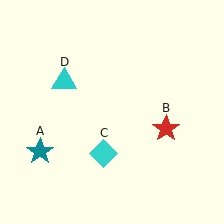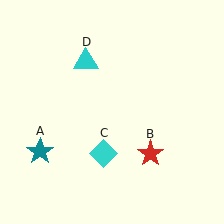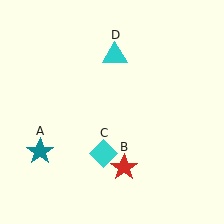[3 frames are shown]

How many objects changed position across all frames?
2 objects changed position: red star (object B), cyan triangle (object D).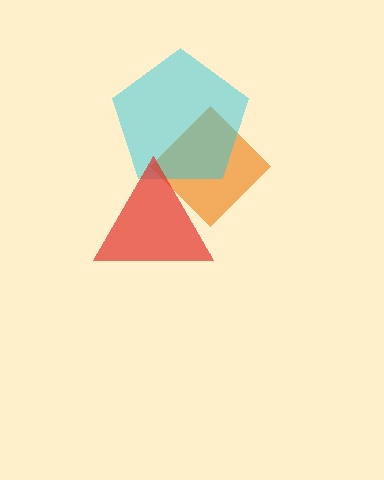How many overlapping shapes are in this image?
There are 3 overlapping shapes in the image.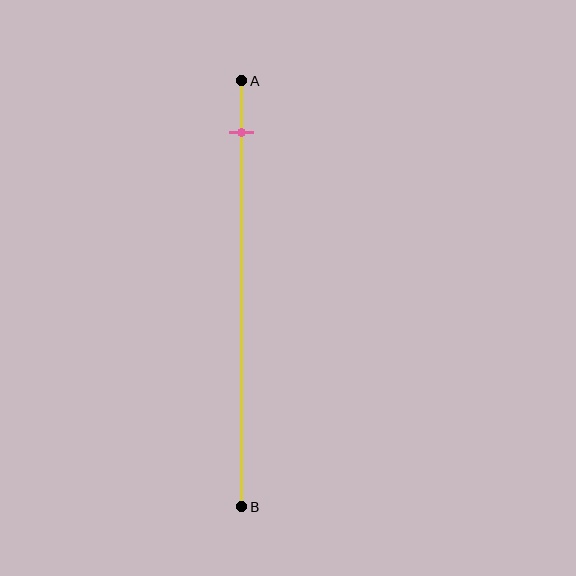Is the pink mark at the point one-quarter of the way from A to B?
No, the mark is at about 10% from A, not at the 25% one-quarter point.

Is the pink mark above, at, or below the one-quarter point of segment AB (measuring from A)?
The pink mark is above the one-quarter point of segment AB.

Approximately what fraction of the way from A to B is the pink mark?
The pink mark is approximately 10% of the way from A to B.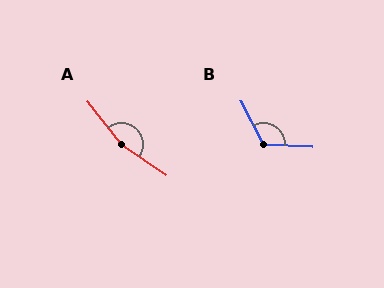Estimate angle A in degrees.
Approximately 162 degrees.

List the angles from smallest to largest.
B (120°), A (162°).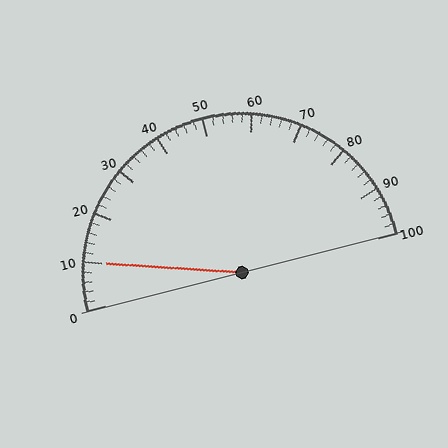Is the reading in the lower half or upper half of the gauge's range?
The reading is in the lower half of the range (0 to 100).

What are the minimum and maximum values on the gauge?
The gauge ranges from 0 to 100.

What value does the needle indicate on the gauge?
The needle indicates approximately 10.